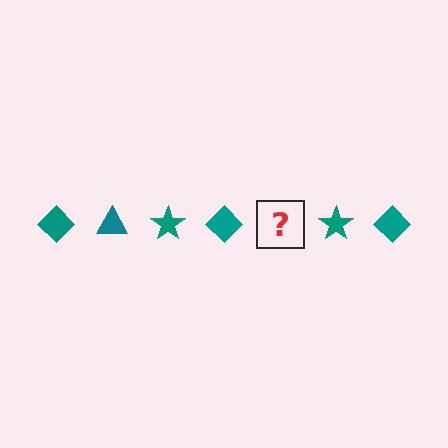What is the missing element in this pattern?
The missing element is a teal triangle.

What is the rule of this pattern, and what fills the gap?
The rule is that the pattern cycles through diamond, triangle, star shapes in teal. The gap should be filled with a teal triangle.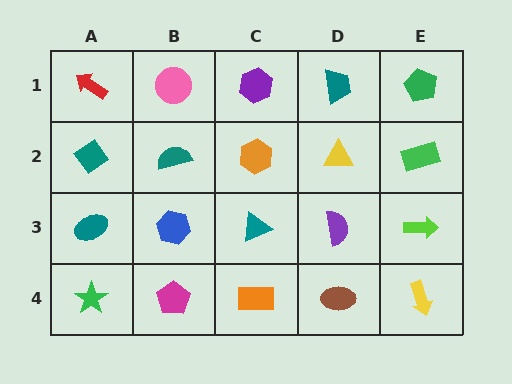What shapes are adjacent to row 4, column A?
A teal ellipse (row 3, column A), a magenta pentagon (row 4, column B).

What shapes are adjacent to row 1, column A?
A teal diamond (row 2, column A), a pink circle (row 1, column B).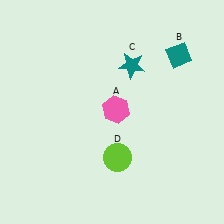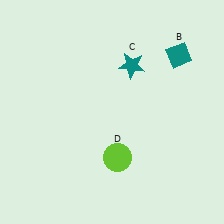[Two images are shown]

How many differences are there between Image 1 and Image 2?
There is 1 difference between the two images.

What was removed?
The pink hexagon (A) was removed in Image 2.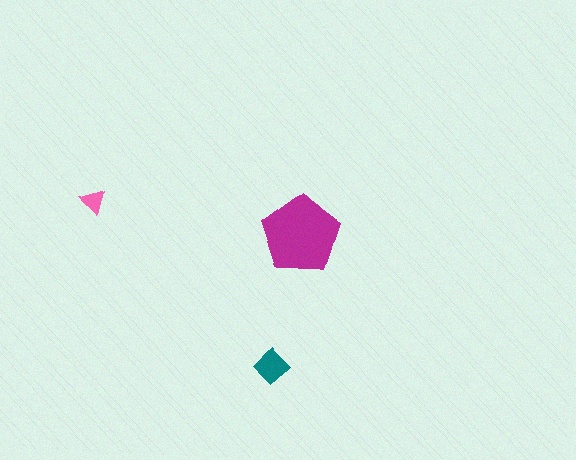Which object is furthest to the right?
The magenta pentagon is rightmost.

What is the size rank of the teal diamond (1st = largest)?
2nd.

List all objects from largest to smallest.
The magenta pentagon, the teal diamond, the pink triangle.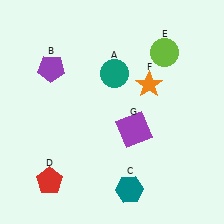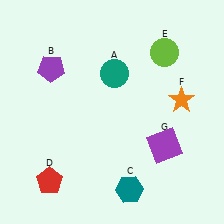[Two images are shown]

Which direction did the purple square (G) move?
The purple square (G) moved right.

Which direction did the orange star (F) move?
The orange star (F) moved right.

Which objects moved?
The objects that moved are: the orange star (F), the purple square (G).